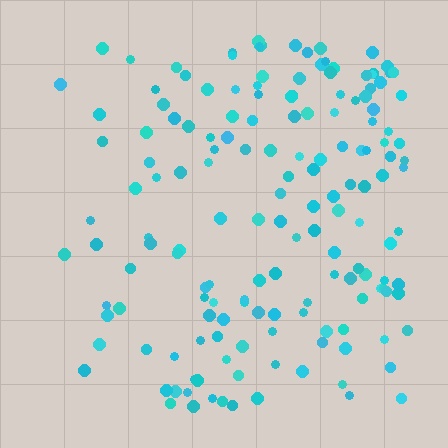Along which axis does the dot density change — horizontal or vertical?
Horizontal.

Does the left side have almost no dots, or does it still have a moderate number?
Still a moderate number, just noticeably fewer than the right.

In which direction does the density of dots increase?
From left to right, with the right side densest.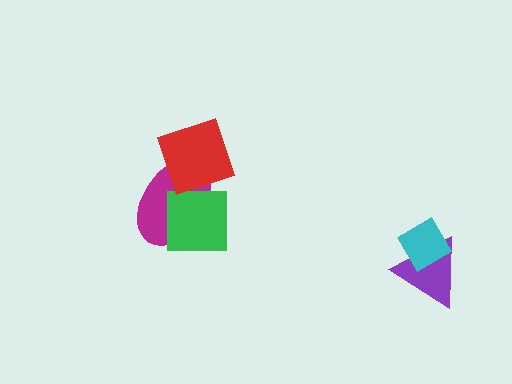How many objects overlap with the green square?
2 objects overlap with the green square.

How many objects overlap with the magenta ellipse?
2 objects overlap with the magenta ellipse.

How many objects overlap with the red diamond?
2 objects overlap with the red diamond.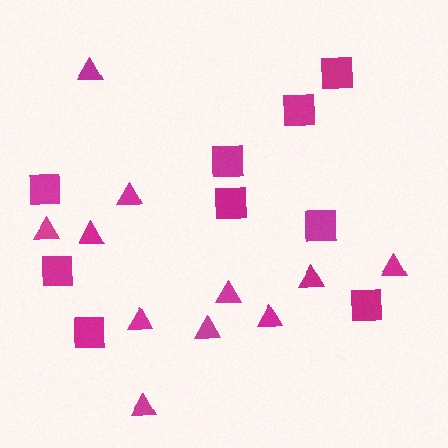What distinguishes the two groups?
There are 2 groups: one group of squares (9) and one group of triangles (11).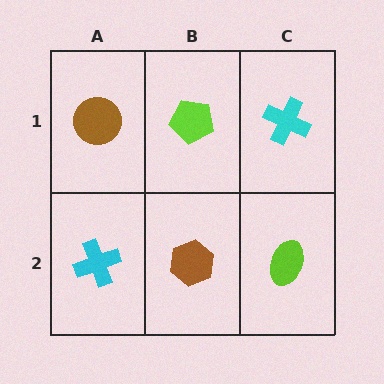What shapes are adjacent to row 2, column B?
A lime pentagon (row 1, column B), a cyan cross (row 2, column A), a lime ellipse (row 2, column C).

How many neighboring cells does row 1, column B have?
3.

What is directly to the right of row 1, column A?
A lime pentagon.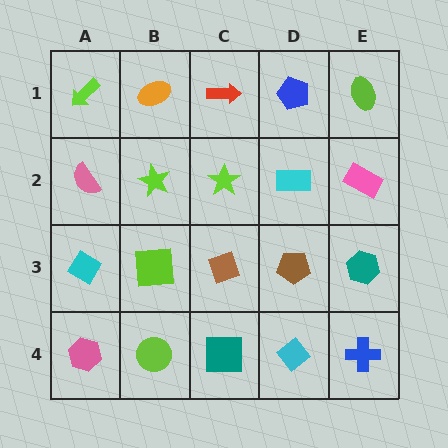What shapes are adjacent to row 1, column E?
A pink rectangle (row 2, column E), a blue pentagon (row 1, column D).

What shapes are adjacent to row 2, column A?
A lime arrow (row 1, column A), a cyan diamond (row 3, column A), a lime star (row 2, column B).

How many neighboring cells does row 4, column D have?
3.